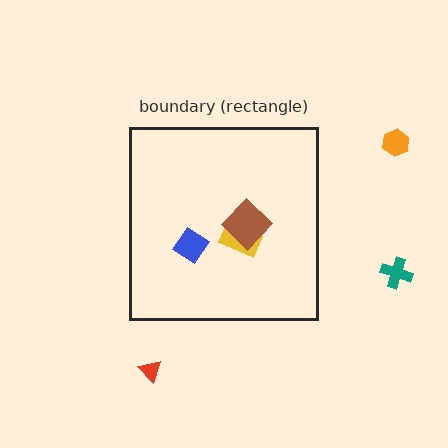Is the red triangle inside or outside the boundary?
Outside.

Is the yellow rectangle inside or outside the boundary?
Inside.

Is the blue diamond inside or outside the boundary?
Inside.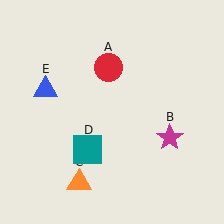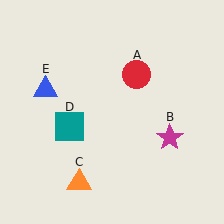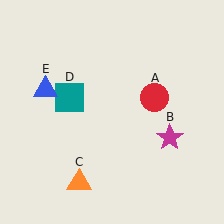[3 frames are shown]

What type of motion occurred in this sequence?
The red circle (object A), teal square (object D) rotated clockwise around the center of the scene.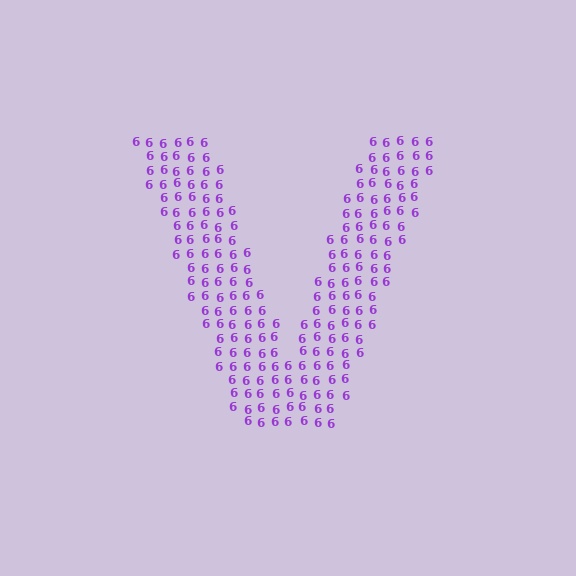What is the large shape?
The large shape is the letter V.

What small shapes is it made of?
It is made of small digit 6's.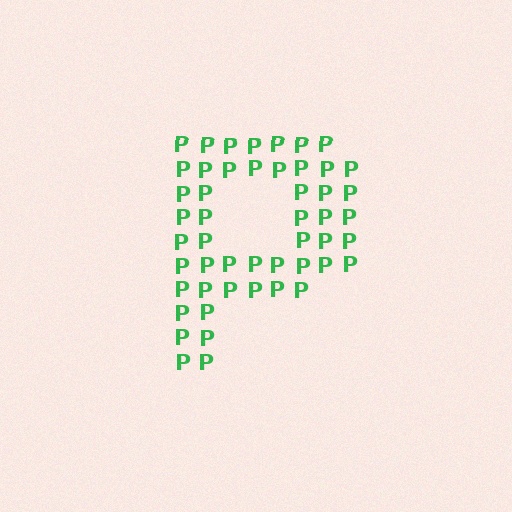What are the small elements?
The small elements are letter P's.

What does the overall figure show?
The overall figure shows the letter P.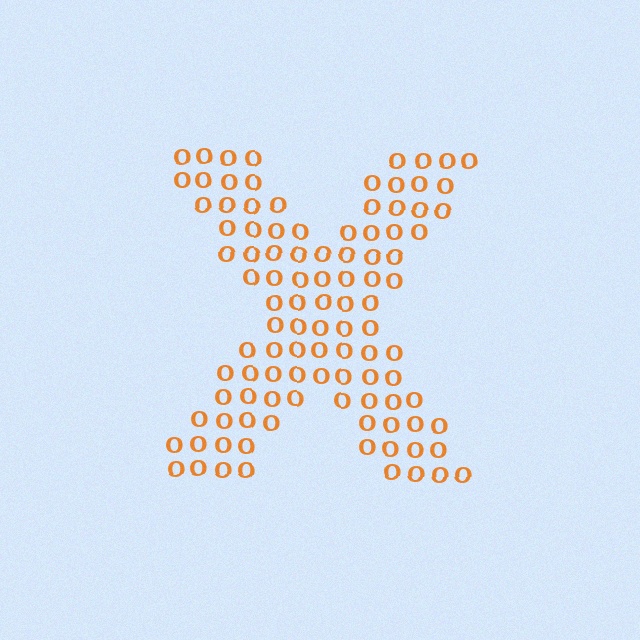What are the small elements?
The small elements are letter O's.